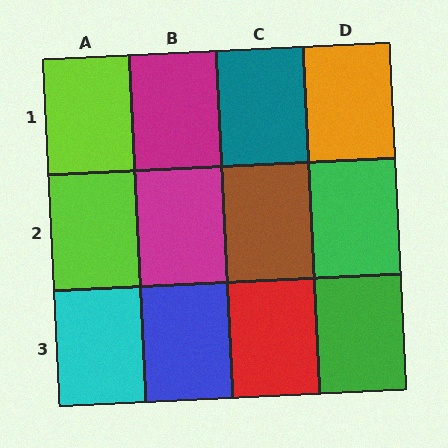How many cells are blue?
1 cell is blue.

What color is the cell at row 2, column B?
Magenta.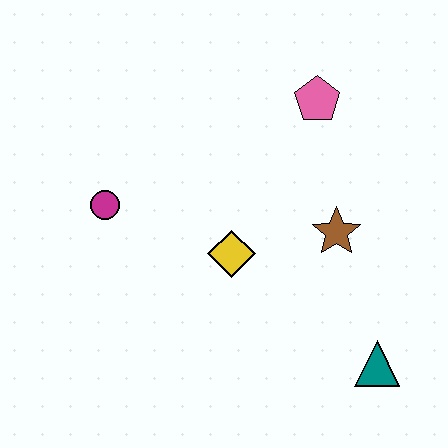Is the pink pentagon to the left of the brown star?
Yes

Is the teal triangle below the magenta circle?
Yes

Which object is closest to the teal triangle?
The brown star is closest to the teal triangle.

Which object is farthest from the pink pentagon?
The teal triangle is farthest from the pink pentagon.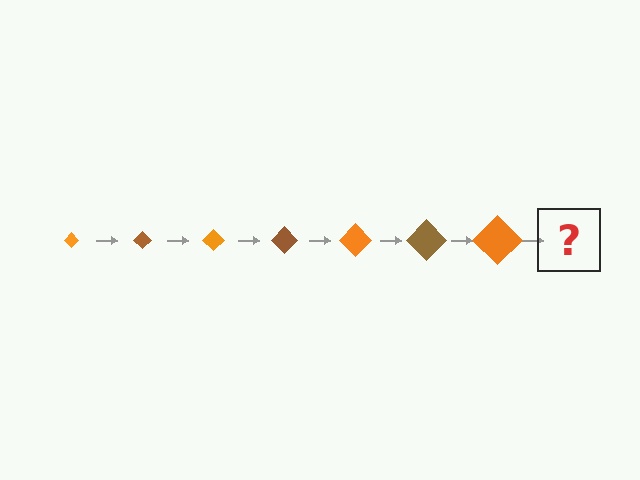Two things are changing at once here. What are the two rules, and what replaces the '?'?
The two rules are that the diamond grows larger each step and the color cycles through orange and brown. The '?' should be a brown diamond, larger than the previous one.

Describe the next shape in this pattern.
It should be a brown diamond, larger than the previous one.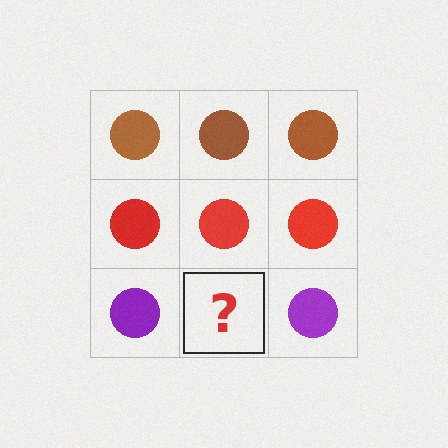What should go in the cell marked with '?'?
The missing cell should contain a purple circle.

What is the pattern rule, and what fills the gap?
The rule is that each row has a consistent color. The gap should be filled with a purple circle.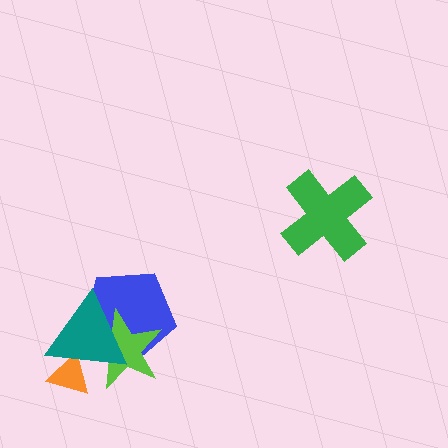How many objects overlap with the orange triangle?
2 objects overlap with the orange triangle.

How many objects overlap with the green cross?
0 objects overlap with the green cross.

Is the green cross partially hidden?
No, no other shape covers it.